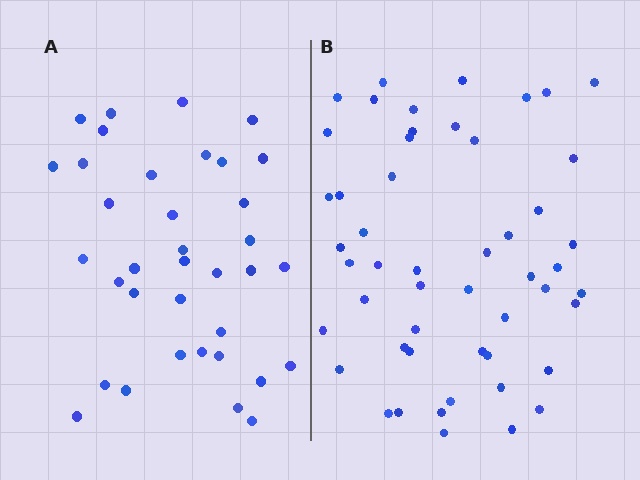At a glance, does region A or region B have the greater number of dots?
Region B (the right region) has more dots.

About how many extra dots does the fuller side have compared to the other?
Region B has approximately 15 more dots than region A.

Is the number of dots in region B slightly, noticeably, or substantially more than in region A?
Region B has noticeably more, but not dramatically so. The ratio is roughly 1.4 to 1.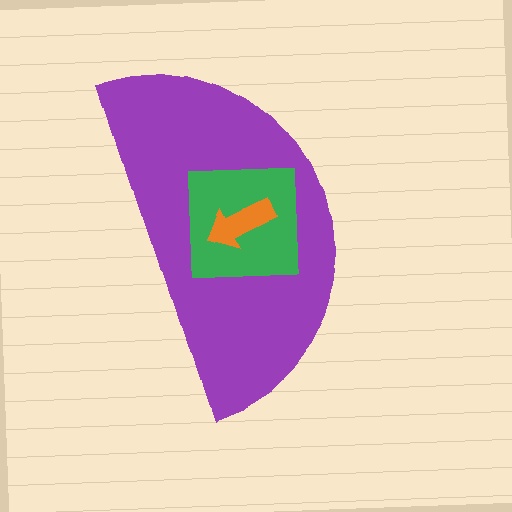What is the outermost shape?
The purple semicircle.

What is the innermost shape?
The orange arrow.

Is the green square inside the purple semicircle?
Yes.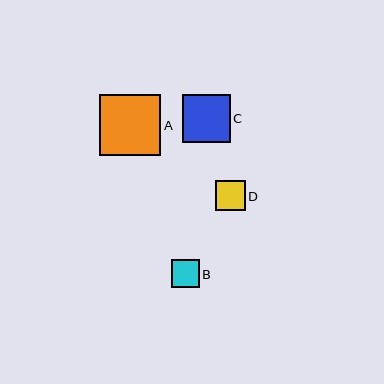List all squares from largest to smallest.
From largest to smallest: A, C, D, B.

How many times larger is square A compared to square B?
Square A is approximately 2.2 times the size of square B.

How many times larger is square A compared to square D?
Square A is approximately 2.0 times the size of square D.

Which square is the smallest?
Square B is the smallest with a size of approximately 28 pixels.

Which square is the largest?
Square A is the largest with a size of approximately 61 pixels.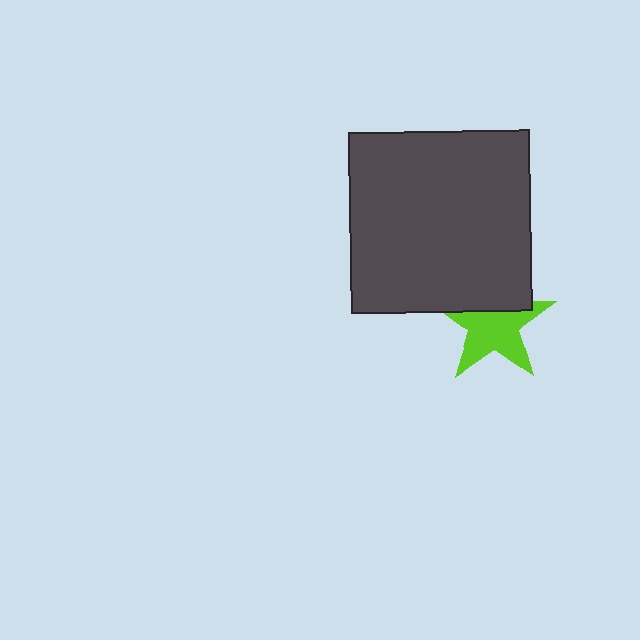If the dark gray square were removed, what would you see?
You would see the complete lime star.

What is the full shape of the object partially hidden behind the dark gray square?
The partially hidden object is a lime star.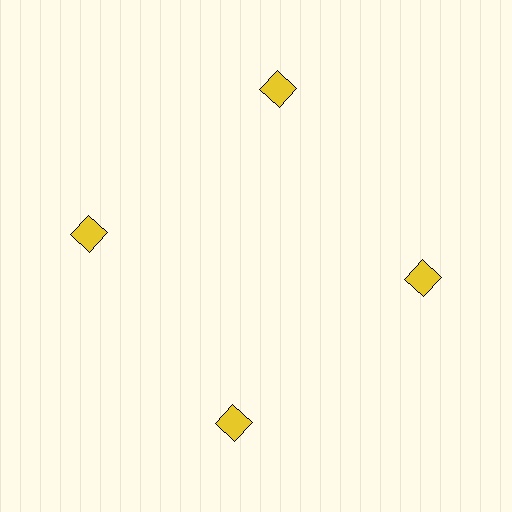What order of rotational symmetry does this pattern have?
This pattern has 4-fold rotational symmetry.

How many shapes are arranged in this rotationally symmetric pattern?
There are 4 shapes, arranged in 4 groups of 1.